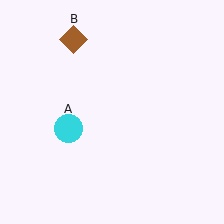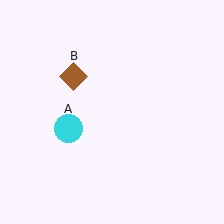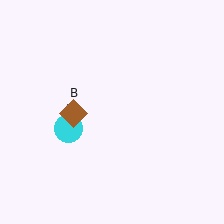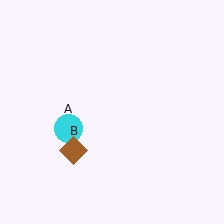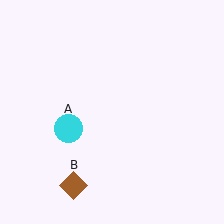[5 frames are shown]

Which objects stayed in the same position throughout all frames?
Cyan circle (object A) remained stationary.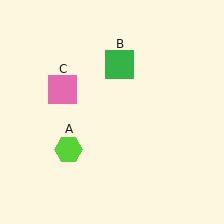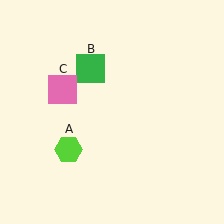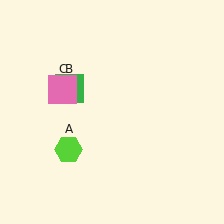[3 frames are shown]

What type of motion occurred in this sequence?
The green square (object B) rotated counterclockwise around the center of the scene.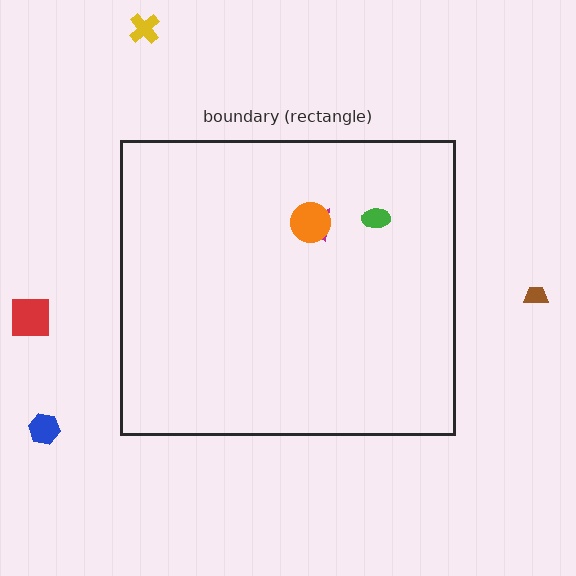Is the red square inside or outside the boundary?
Outside.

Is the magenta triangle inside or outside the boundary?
Inside.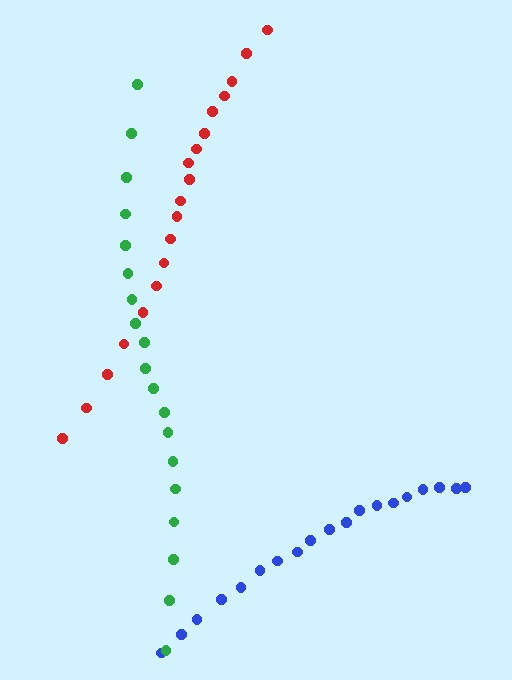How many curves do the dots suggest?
There are 3 distinct paths.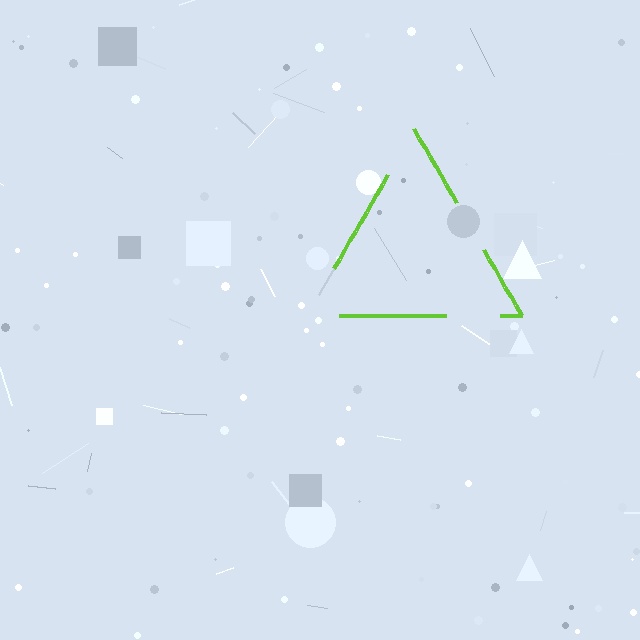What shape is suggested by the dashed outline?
The dashed outline suggests a triangle.